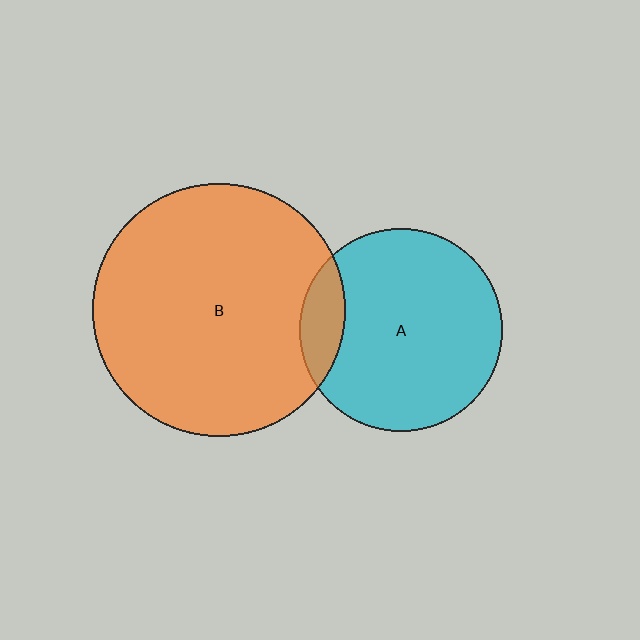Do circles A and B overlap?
Yes.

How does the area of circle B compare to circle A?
Approximately 1.6 times.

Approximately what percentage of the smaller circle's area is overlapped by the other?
Approximately 15%.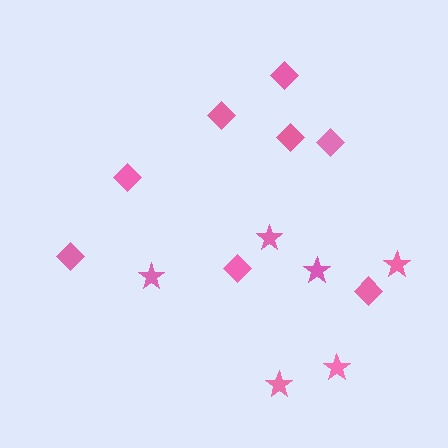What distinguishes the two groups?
There are 2 groups: one group of stars (6) and one group of diamonds (8).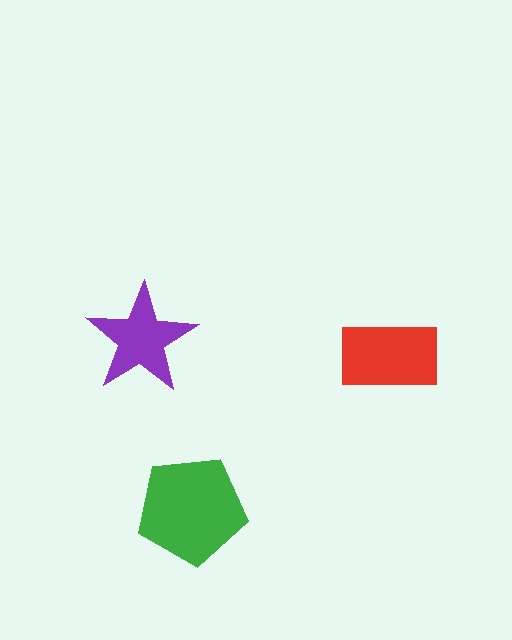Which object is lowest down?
The green pentagon is bottommost.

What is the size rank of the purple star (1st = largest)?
3rd.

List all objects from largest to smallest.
The green pentagon, the red rectangle, the purple star.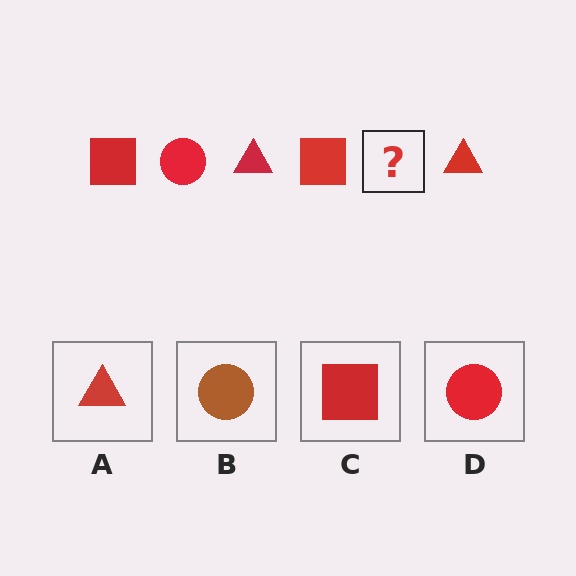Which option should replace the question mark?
Option D.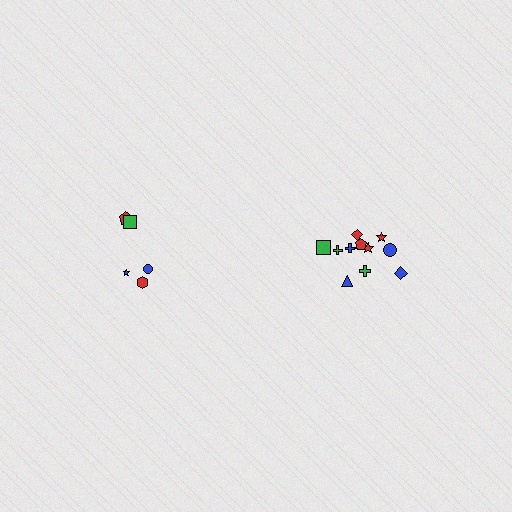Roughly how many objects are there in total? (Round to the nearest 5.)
Roughly 15 objects in total.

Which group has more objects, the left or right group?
The right group.